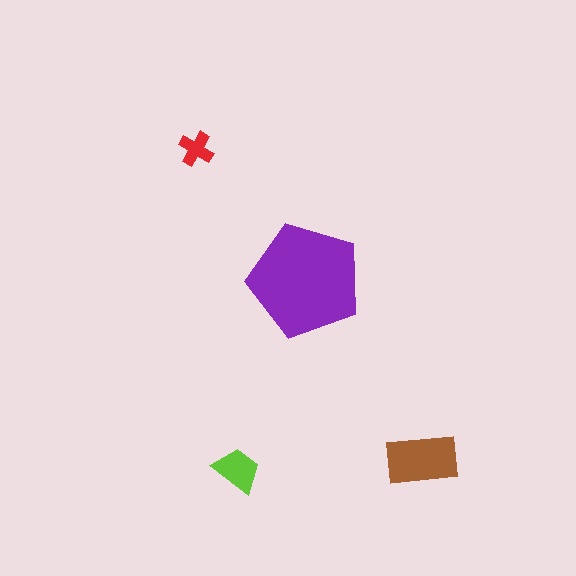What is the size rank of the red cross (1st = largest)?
4th.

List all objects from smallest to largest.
The red cross, the lime trapezoid, the brown rectangle, the purple pentagon.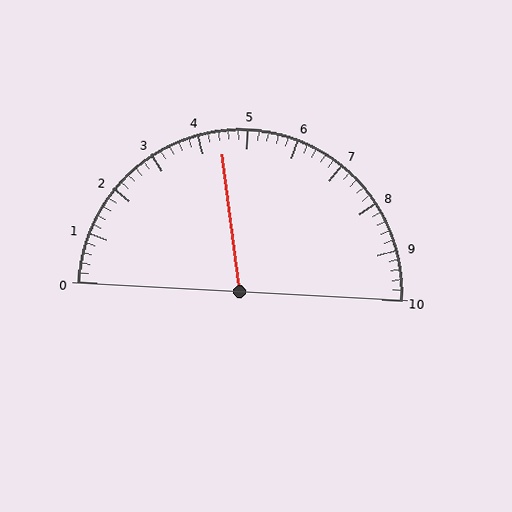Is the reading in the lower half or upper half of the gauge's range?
The reading is in the lower half of the range (0 to 10).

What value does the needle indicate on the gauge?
The needle indicates approximately 4.4.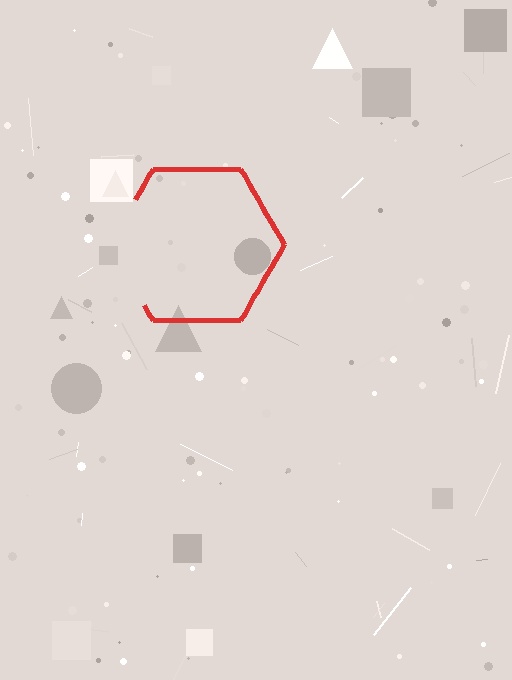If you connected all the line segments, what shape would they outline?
They would outline a hexagon.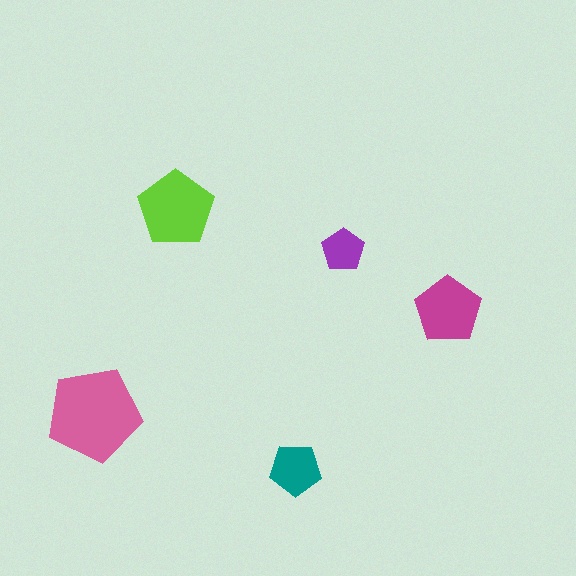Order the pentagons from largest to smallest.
the pink one, the lime one, the magenta one, the teal one, the purple one.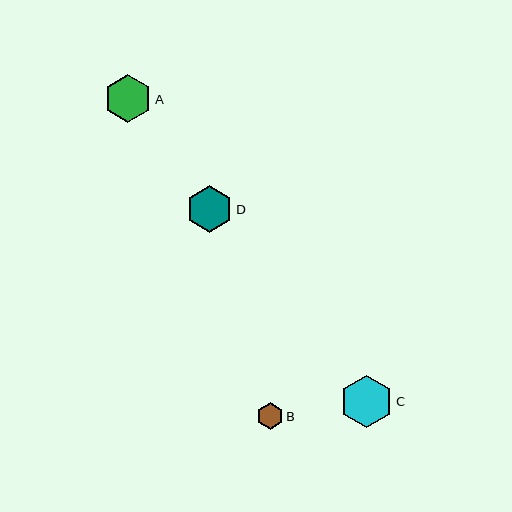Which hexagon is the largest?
Hexagon C is the largest with a size of approximately 53 pixels.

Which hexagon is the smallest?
Hexagon B is the smallest with a size of approximately 27 pixels.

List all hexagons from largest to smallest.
From largest to smallest: C, A, D, B.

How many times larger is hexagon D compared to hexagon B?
Hexagon D is approximately 1.7 times the size of hexagon B.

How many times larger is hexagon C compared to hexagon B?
Hexagon C is approximately 2.0 times the size of hexagon B.